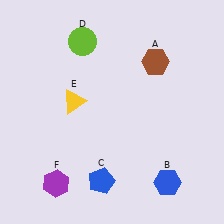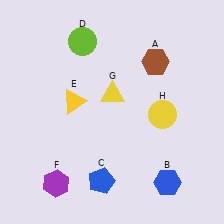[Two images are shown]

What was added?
A yellow triangle (G), a yellow circle (H) were added in Image 2.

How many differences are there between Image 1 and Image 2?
There are 2 differences between the two images.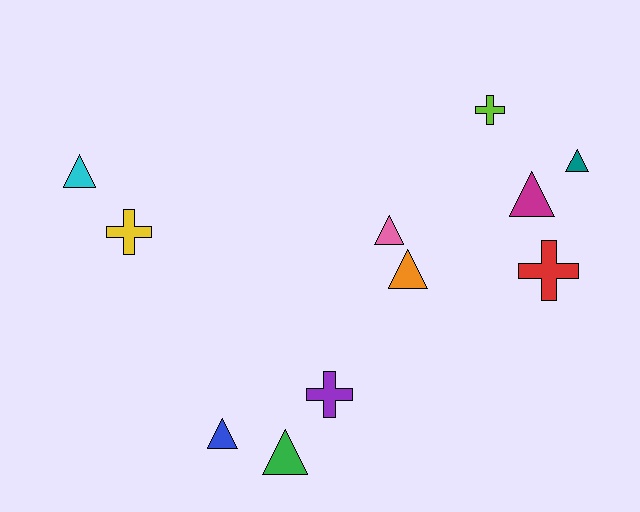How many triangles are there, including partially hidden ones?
There are 7 triangles.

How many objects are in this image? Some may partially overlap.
There are 11 objects.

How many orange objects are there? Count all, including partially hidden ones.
There is 1 orange object.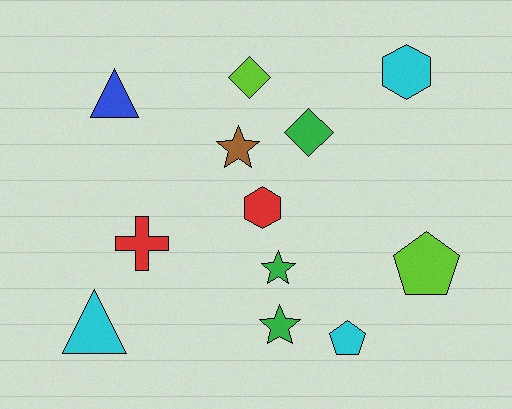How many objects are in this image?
There are 12 objects.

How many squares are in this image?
There are no squares.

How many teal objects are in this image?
There are no teal objects.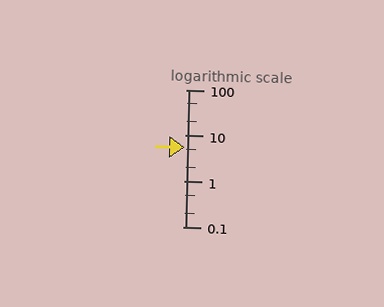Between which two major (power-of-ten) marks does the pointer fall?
The pointer is between 1 and 10.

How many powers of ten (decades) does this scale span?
The scale spans 3 decades, from 0.1 to 100.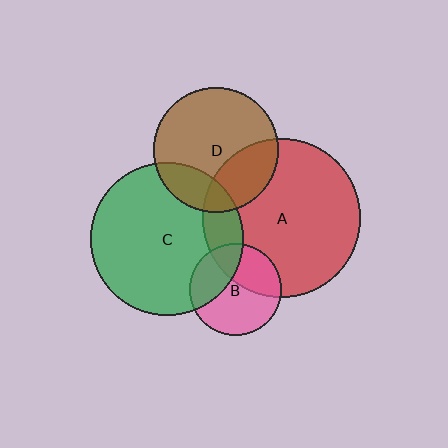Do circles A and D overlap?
Yes.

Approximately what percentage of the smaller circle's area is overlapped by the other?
Approximately 30%.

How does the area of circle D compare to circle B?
Approximately 1.8 times.